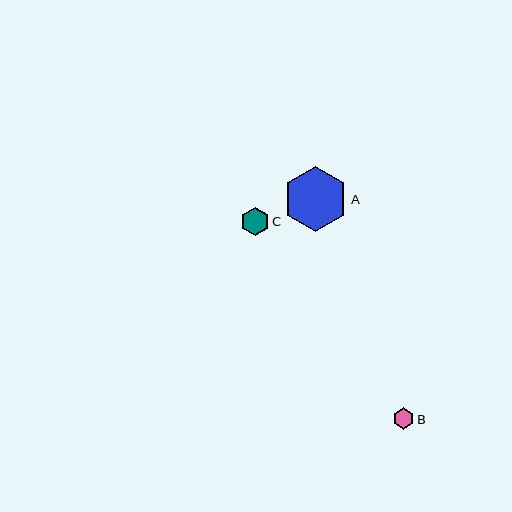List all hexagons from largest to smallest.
From largest to smallest: A, C, B.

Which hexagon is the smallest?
Hexagon B is the smallest with a size of approximately 21 pixels.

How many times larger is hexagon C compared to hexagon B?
Hexagon C is approximately 1.3 times the size of hexagon B.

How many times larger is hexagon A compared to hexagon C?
Hexagon A is approximately 2.3 times the size of hexagon C.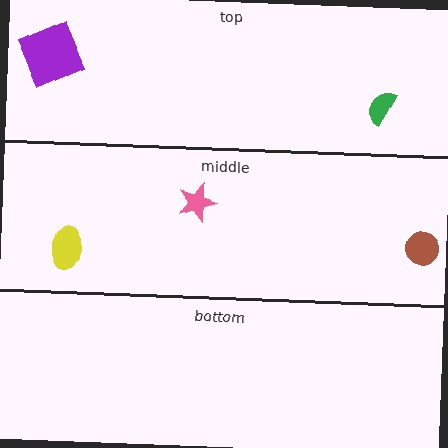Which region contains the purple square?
The top region.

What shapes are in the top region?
The green semicircle, the purple square.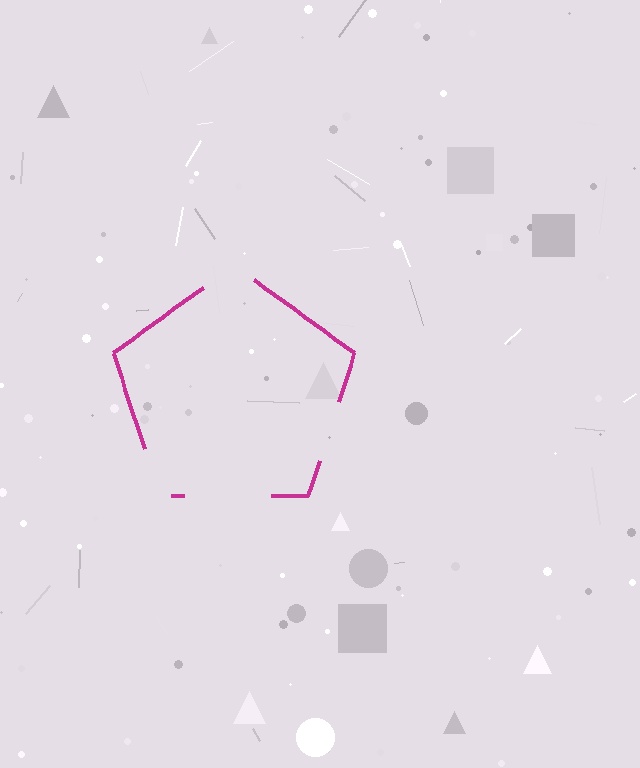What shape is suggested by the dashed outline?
The dashed outline suggests a pentagon.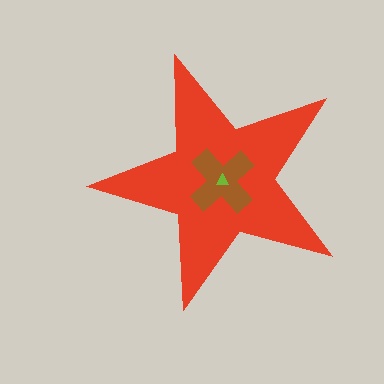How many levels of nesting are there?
3.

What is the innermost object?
The lime triangle.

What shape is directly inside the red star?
The brown cross.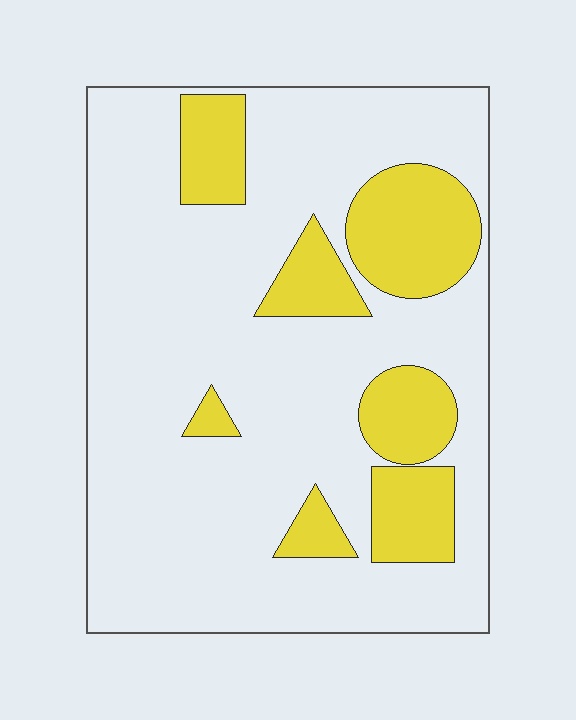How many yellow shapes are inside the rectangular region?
7.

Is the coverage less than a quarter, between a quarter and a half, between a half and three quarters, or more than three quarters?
Less than a quarter.